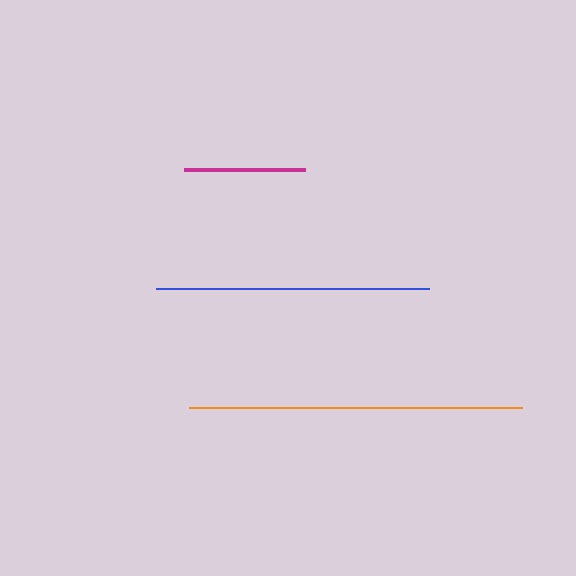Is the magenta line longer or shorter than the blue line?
The blue line is longer than the magenta line.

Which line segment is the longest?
The orange line is the longest at approximately 333 pixels.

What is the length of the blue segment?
The blue segment is approximately 273 pixels long.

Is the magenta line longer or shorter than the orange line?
The orange line is longer than the magenta line.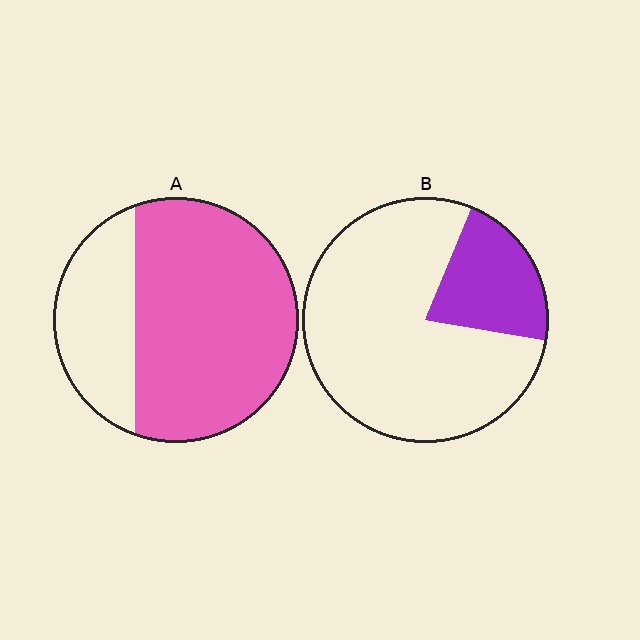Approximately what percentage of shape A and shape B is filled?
A is approximately 70% and B is approximately 20%.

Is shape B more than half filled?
No.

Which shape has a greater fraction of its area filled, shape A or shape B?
Shape A.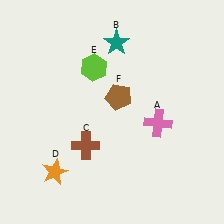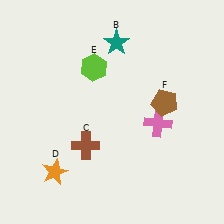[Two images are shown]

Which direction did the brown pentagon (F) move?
The brown pentagon (F) moved right.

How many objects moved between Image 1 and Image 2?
1 object moved between the two images.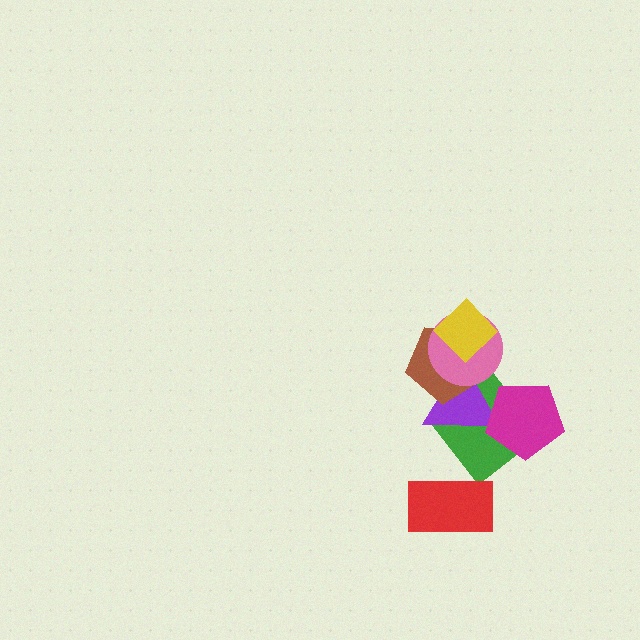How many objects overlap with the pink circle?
3 objects overlap with the pink circle.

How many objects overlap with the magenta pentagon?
2 objects overlap with the magenta pentagon.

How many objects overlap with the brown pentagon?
3 objects overlap with the brown pentagon.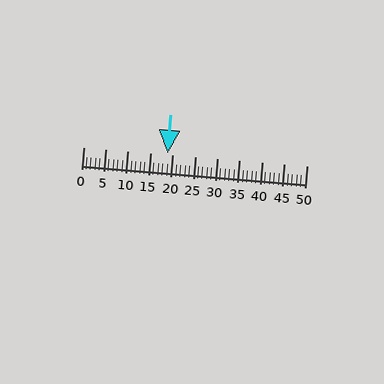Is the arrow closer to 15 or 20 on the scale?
The arrow is closer to 20.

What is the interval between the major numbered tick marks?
The major tick marks are spaced 5 units apart.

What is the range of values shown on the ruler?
The ruler shows values from 0 to 50.